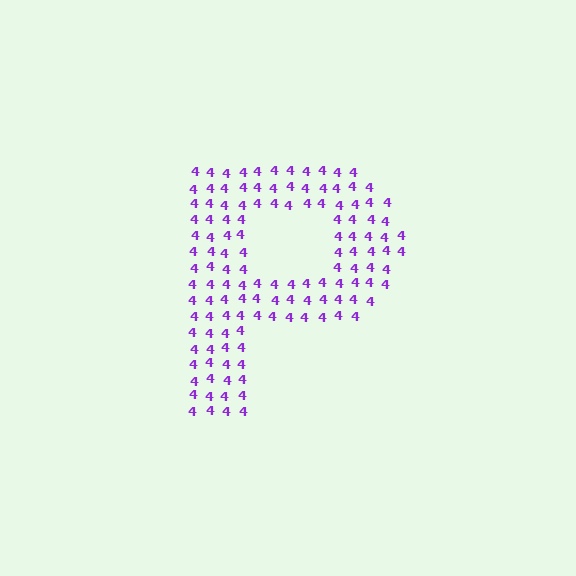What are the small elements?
The small elements are digit 4's.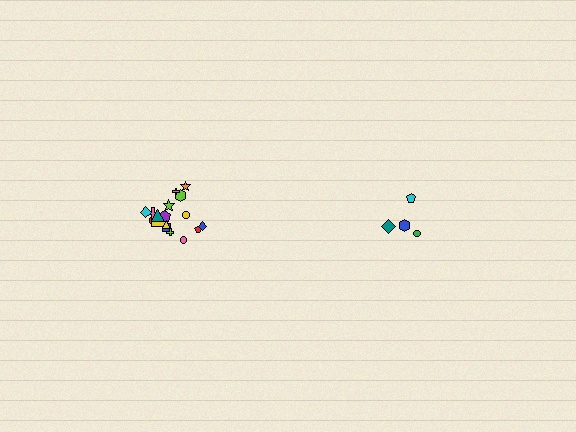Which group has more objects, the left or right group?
The left group.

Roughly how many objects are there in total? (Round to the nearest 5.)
Roughly 20 objects in total.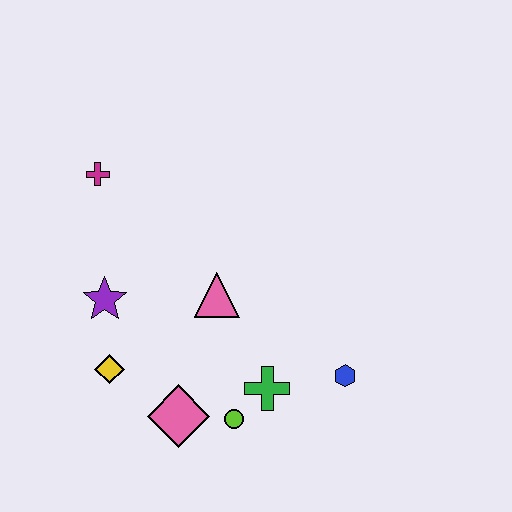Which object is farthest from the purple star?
The blue hexagon is farthest from the purple star.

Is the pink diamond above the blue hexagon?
No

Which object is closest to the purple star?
The yellow diamond is closest to the purple star.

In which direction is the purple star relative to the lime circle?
The purple star is to the left of the lime circle.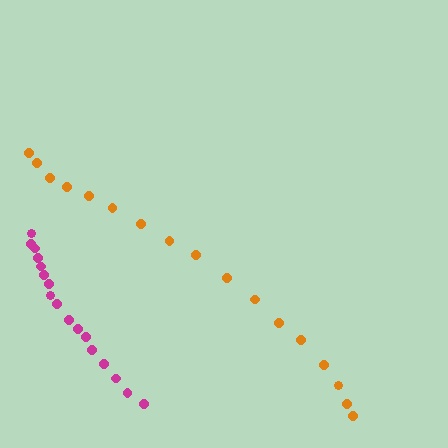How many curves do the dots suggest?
There are 2 distinct paths.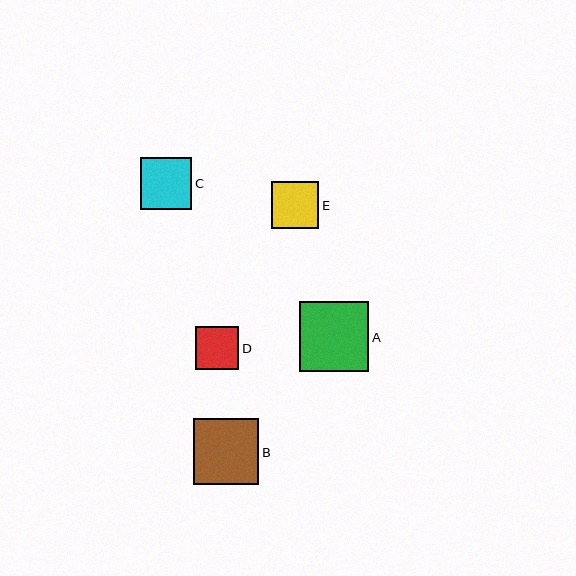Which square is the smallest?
Square D is the smallest with a size of approximately 43 pixels.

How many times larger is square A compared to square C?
Square A is approximately 1.3 times the size of square C.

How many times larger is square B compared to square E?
Square B is approximately 1.4 times the size of square E.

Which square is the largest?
Square A is the largest with a size of approximately 70 pixels.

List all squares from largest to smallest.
From largest to smallest: A, B, C, E, D.